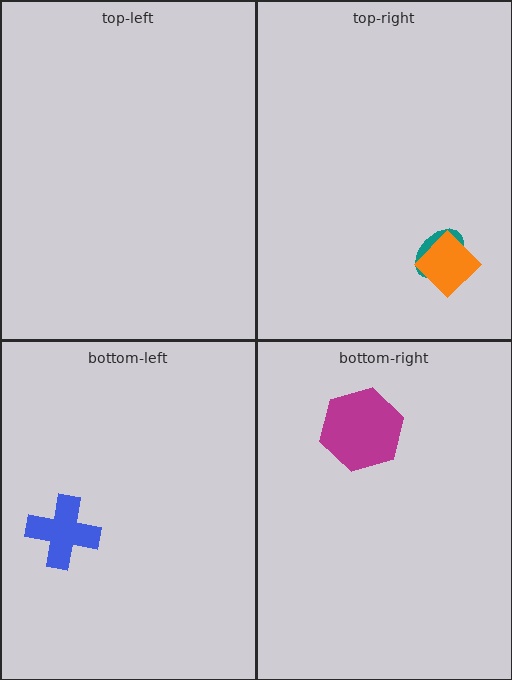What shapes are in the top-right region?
The teal ellipse, the orange diamond.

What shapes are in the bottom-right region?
The magenta hexagon.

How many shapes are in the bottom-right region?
1.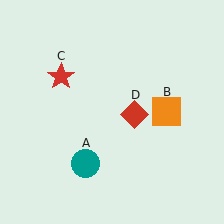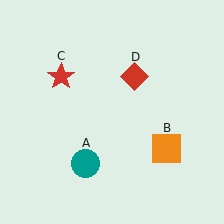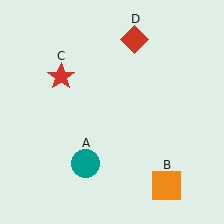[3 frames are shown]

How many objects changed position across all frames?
2 objects changed position: orange square (object B), red diamond (object D).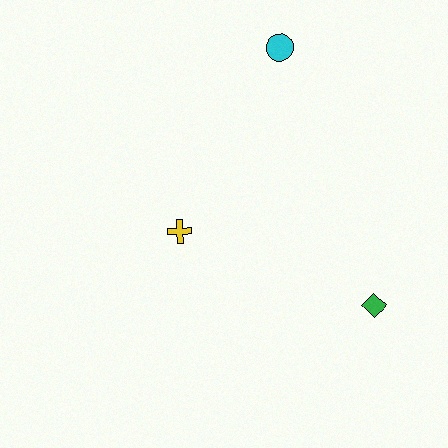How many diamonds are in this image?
There is 1 diamond.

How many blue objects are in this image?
There are no blue objects.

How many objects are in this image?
There are 3 objects.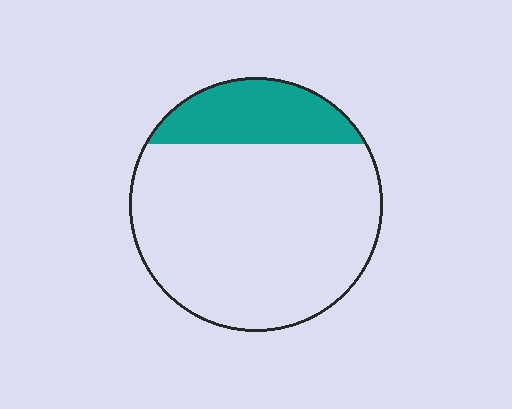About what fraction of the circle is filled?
About one fifth (1/5).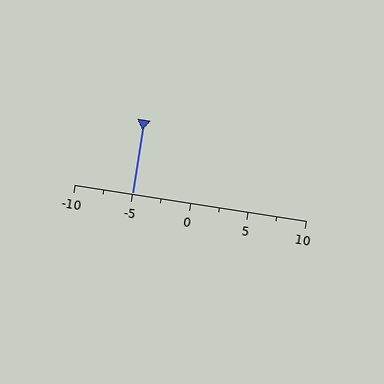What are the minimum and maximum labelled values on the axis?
The axis runs from -10 to 10.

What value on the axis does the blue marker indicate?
The marker indicates approximately -5.